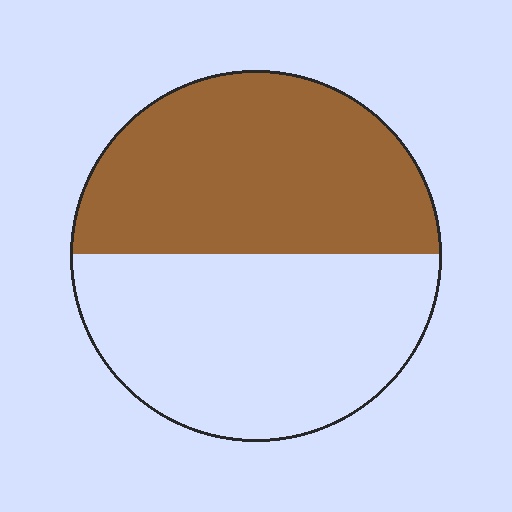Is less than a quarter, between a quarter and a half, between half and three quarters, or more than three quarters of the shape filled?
Between a quarter and a half.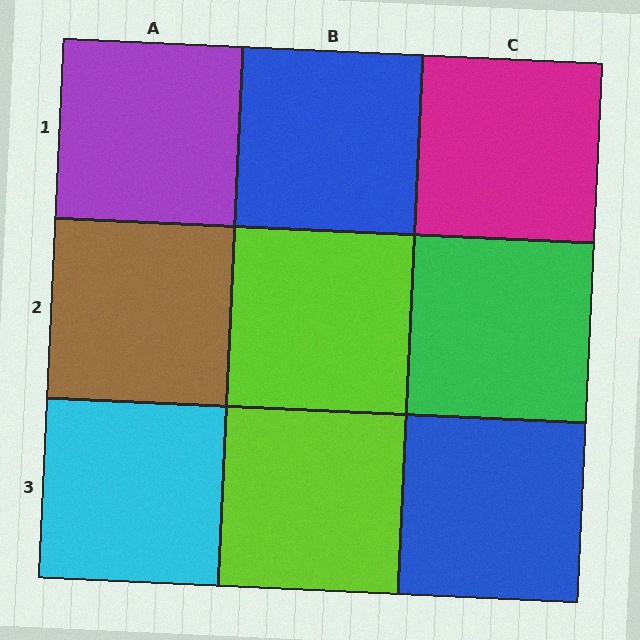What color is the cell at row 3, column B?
Lime.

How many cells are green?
1 cell is green.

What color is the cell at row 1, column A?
Purple.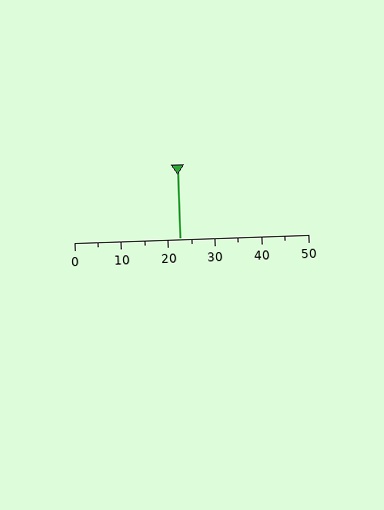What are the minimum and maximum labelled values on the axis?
The axis runs from 0 to 50.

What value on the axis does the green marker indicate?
The marker indicates approximately 22.5.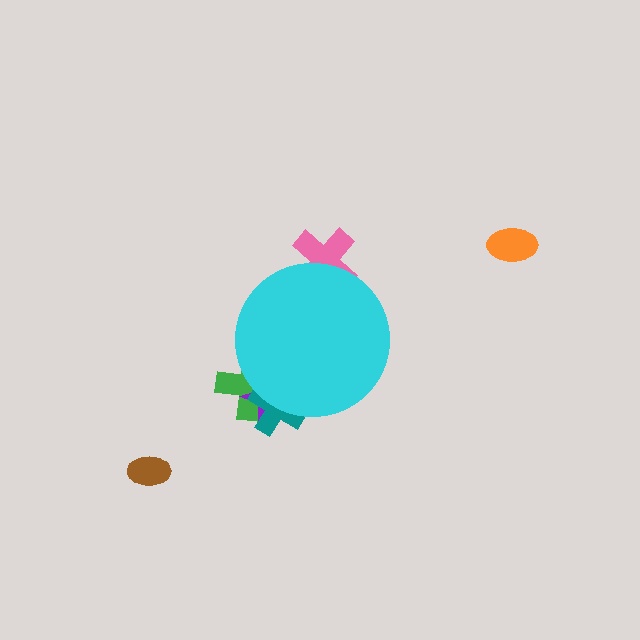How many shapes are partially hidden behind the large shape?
4 shapes are partially hidden.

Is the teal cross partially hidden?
Yes, the teal cross is partially hidden behind the cyan circle.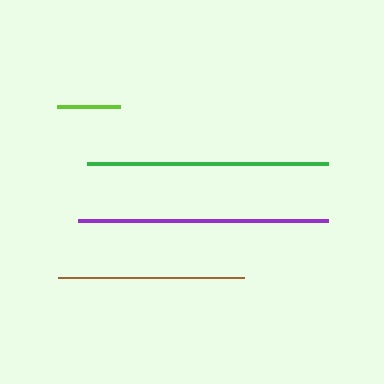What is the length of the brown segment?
The brown segment is approximately 186 pixels long.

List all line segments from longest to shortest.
From longest to shortest: purple, green, brown, lime.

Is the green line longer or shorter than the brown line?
The green line is longer than the brown line.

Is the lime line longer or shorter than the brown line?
The brown line is longer than the lime line.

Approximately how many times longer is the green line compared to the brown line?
The green line is approximately 1.3 times the length of the brown line.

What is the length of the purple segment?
The purple segment is approximately 250 pixels long.